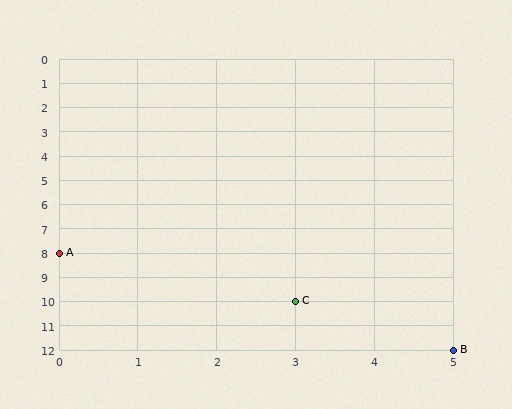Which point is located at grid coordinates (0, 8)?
Point A is at (0, 8).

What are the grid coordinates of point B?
Point B is at grid coordinates (5, 12).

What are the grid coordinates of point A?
Point A is at grid coordinates (0, 8).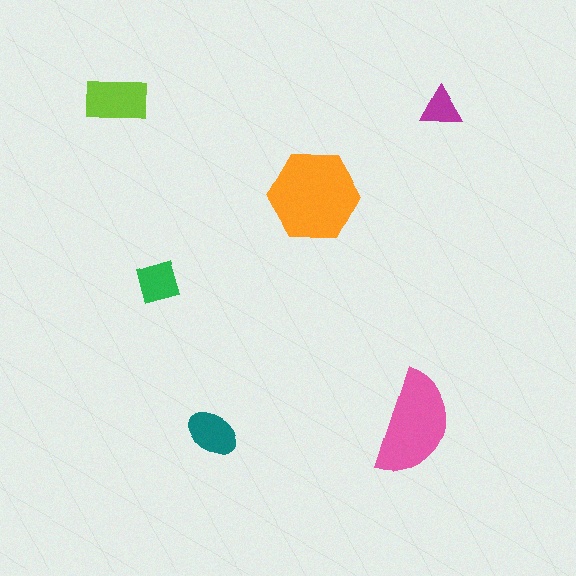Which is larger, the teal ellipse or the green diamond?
The teal ellipse.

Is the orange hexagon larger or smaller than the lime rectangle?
Larger.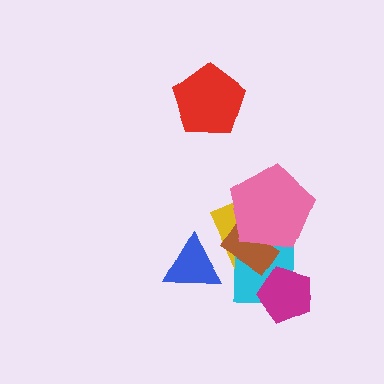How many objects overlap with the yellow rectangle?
4 objects overlap with the yellow rectangle.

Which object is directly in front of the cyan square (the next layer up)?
The magenta pentagon is directly in front of the cyan square.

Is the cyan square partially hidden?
Yes, it is partially covered by another shape.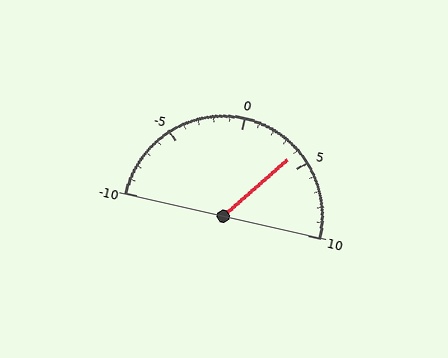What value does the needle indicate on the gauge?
The needle indicates approximately 4.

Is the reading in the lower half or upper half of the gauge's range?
The reading is in the upper half of the range (-10 to 10).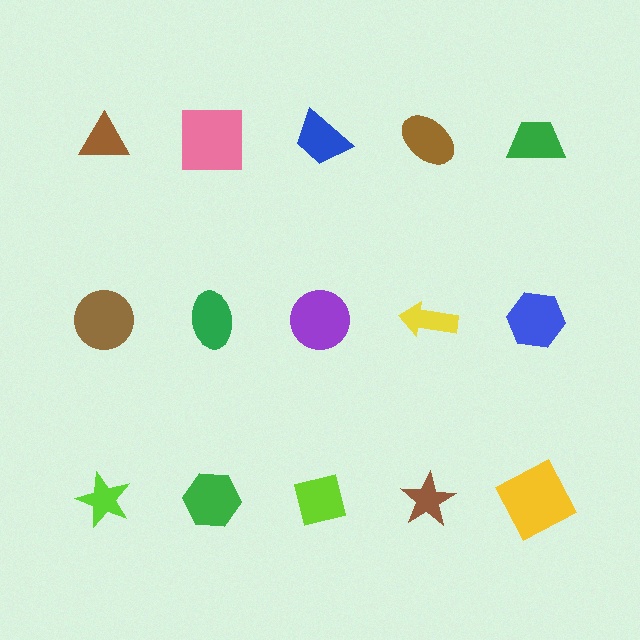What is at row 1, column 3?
A blue trapezoid.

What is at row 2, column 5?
A blue hexagon.